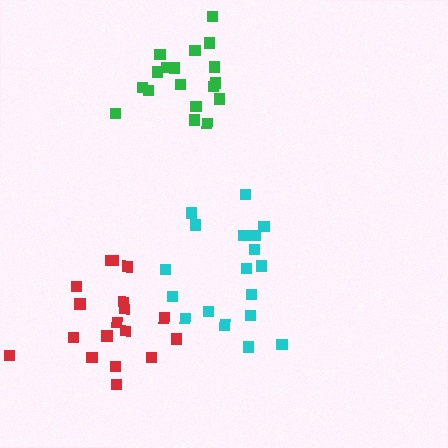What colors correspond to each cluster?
The clusters are colored: green, cyan, red.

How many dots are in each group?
Group 1: 18 dots, Group 2: 18 dots, Group 3: 18 dots (54 total).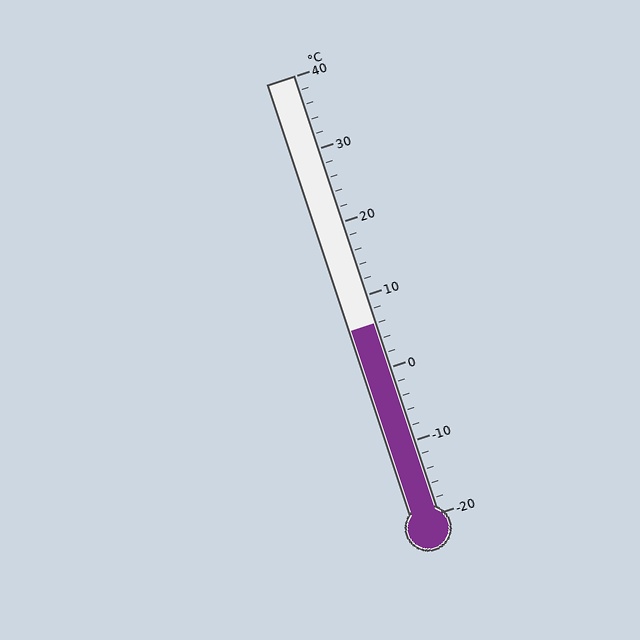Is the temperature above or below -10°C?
The temperature is above -10°C.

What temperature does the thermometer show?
The thermometer shows approximately 6°C.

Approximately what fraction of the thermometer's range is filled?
The thermometer is filled to approximately 45% of its range.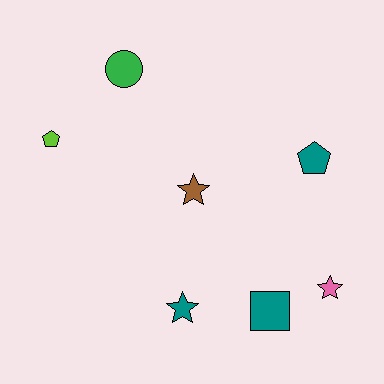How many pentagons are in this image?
There are 2 pentagons.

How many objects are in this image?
There are 7 objects.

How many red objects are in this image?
There are no red objects.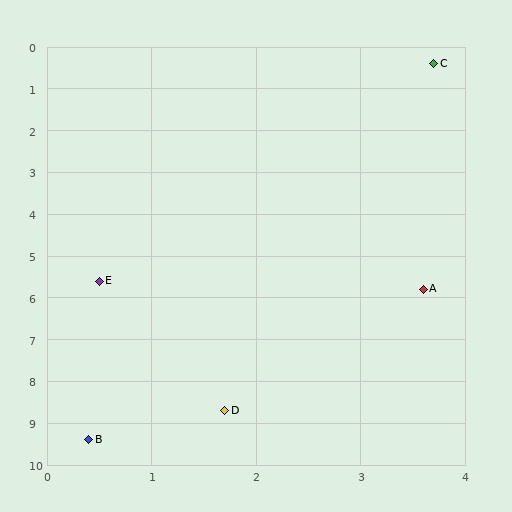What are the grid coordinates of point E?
Point E is at approximately (0.5, 5.6).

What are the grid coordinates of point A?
Point A is at approximately (3.6, 5.8).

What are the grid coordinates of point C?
Point C is at approximately (3.7, 0.4).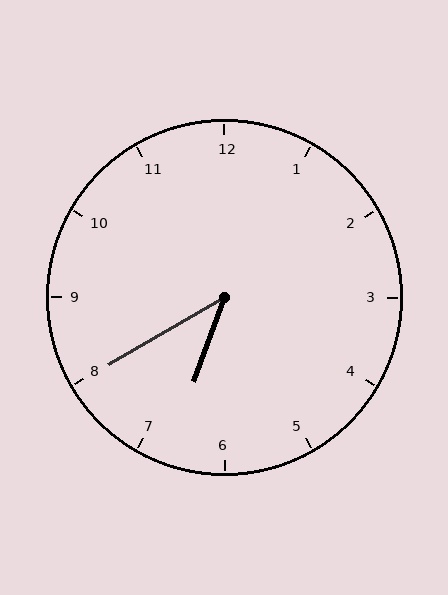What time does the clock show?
6:40.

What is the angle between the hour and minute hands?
Approximately 40 degrees.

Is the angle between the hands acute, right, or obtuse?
It is acute.